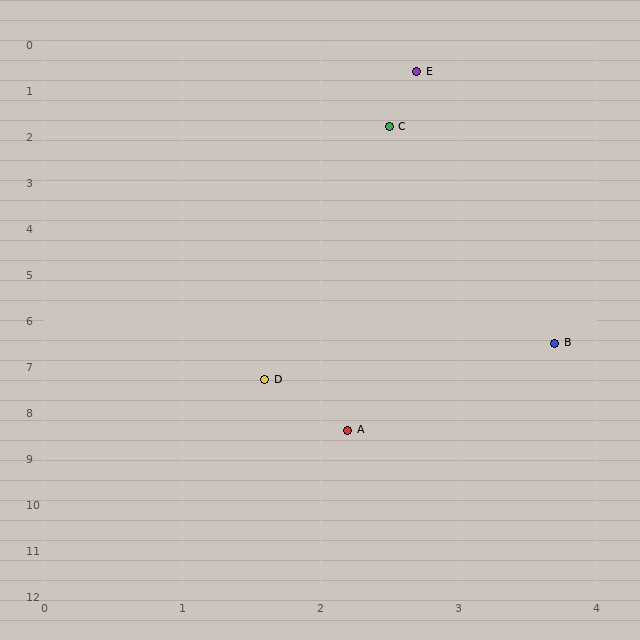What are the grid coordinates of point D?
Point D is at approximately (1.6, 7.3).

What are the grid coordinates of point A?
Point A is at approximately (2.2, 8.4).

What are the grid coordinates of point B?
Point B is at approximately (3.7, 6.5).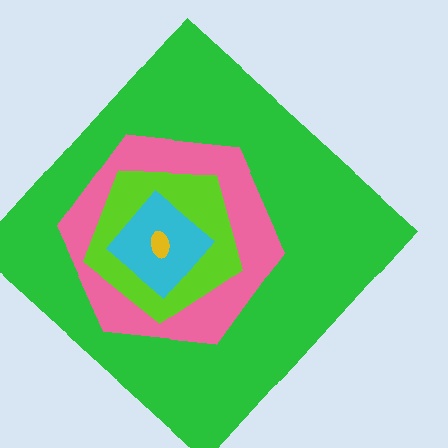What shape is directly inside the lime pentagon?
The cyan diamond.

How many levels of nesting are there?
5.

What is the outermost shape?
The green diamond.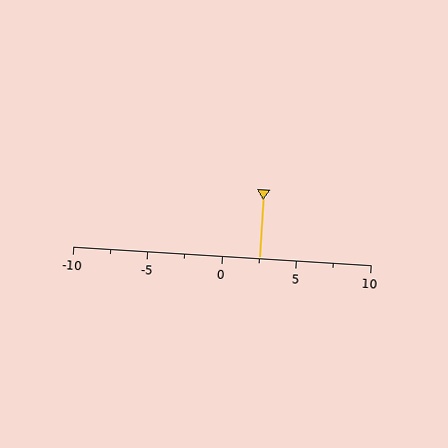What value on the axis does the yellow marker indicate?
The marker indicates approximately 2.5.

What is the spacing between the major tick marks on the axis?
The major ticks are spaced 5 apart.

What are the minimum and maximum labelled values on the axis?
The axis runs from -10 to 10.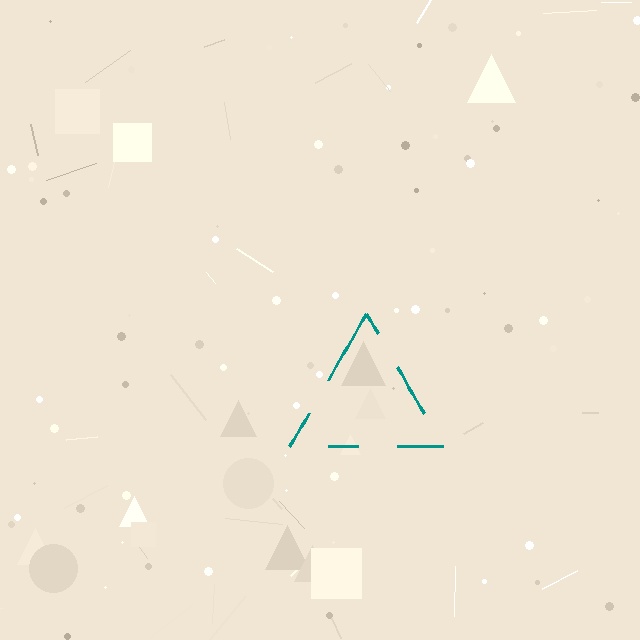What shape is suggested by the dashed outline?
The dashed outline suggests a triangle.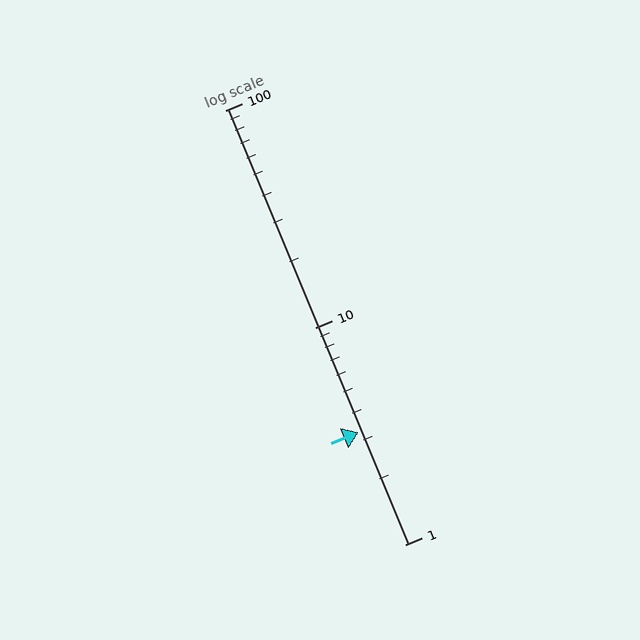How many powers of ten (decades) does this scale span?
The scale spans 2 decades, from 1 to 100.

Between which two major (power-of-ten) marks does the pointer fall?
The pointer is between 1 and 10.